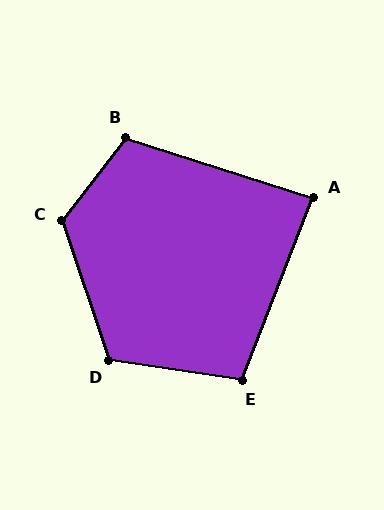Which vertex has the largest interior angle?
C, at approximately 124 degrees.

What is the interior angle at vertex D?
Approximately 117 degrees (obtuse).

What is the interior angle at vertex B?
Approximately 110 degrees (obtuse).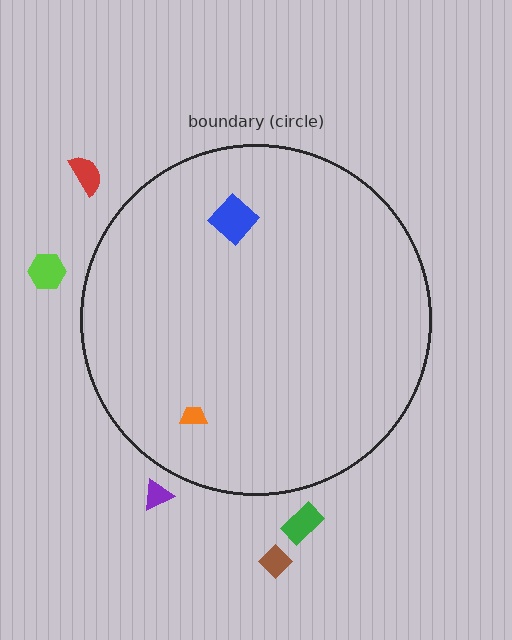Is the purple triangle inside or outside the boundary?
Outside.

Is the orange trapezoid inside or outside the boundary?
Inside.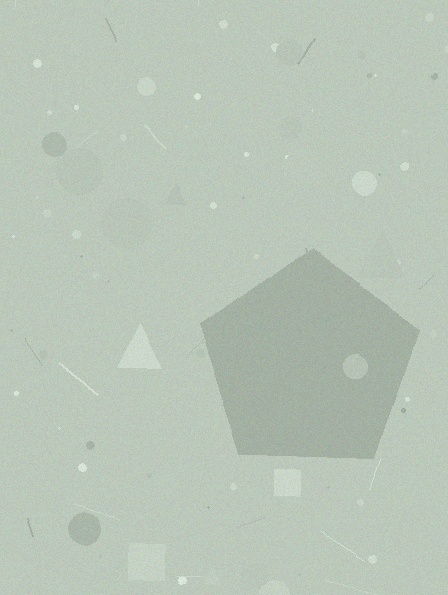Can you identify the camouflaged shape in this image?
The camouflaged shape is a pentagon.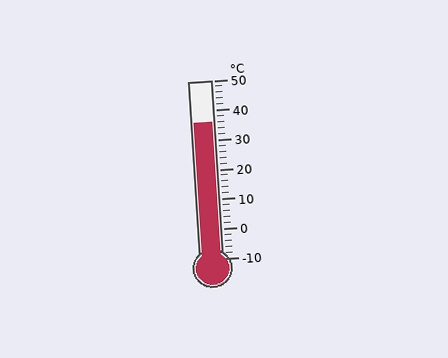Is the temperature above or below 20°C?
The temperature is above 20°C.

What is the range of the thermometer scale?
The thermometer scale ranges from -10°C to 50°C.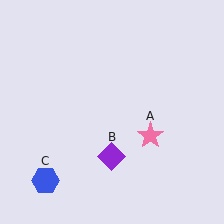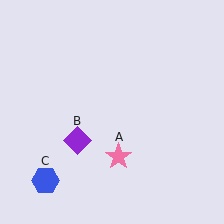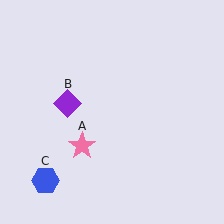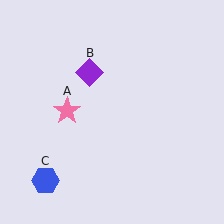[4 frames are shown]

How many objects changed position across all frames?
2 objects changed position: pink star (object A), purple diamond (object B).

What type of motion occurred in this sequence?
The pink star (object A), purple diamond (object B) rotated clockwise around the center of the scene.